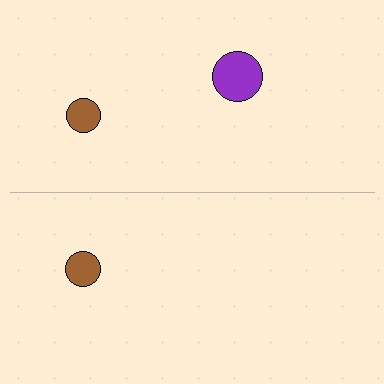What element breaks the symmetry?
A purple circle is missing from the bottom side.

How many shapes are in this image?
There are 3 shapes in this image.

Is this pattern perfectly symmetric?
No, the pattern is not perfectly symmetric. A purple circle is missing from the bottom side.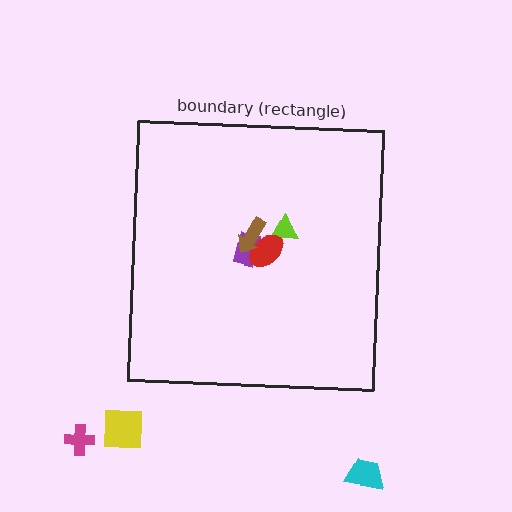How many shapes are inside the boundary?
4 inside, 3 outside.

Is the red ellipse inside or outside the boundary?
Inside.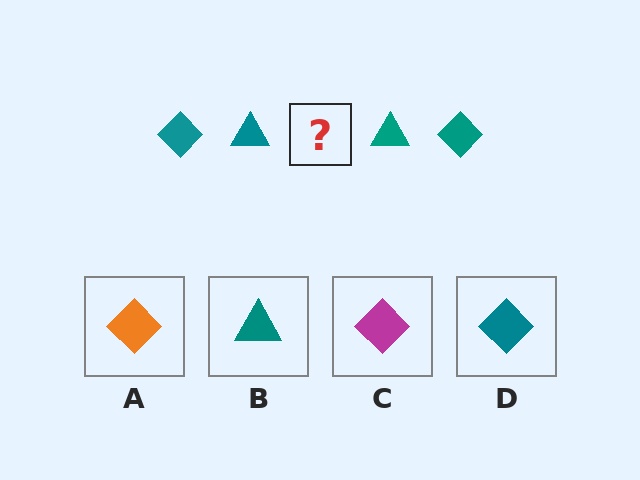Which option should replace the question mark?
Option D.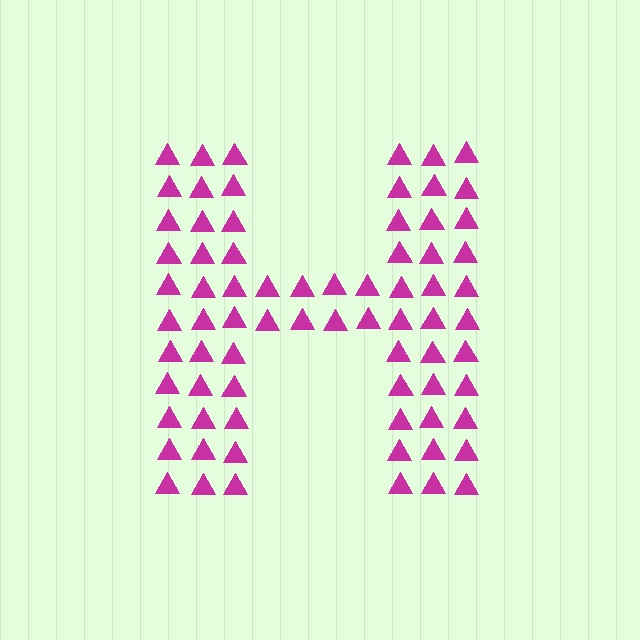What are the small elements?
The small elements are triangles.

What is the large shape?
The large shape is the letter H.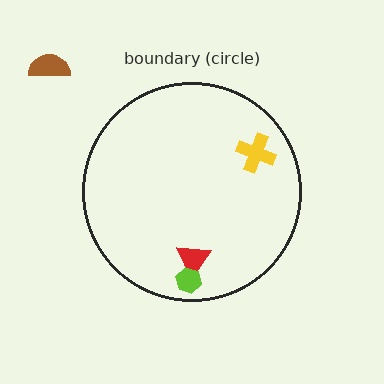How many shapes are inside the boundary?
3 inside, 1 outside.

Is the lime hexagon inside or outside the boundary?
Inside.